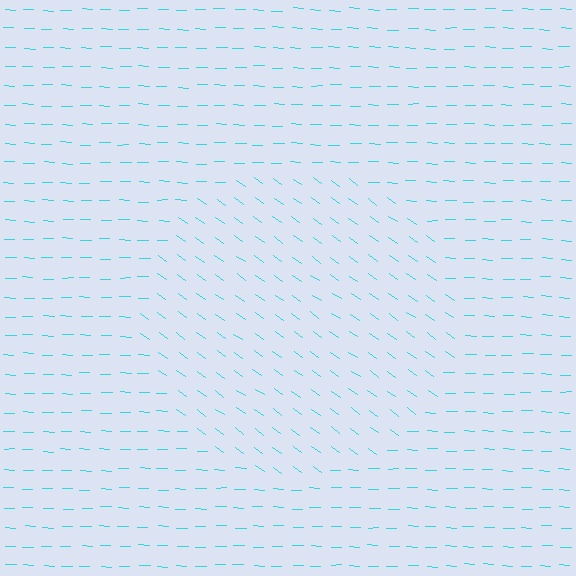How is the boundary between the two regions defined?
The boundary is defined purely by a change in line orientation (approximately 34 degrees difference). All lines are the same color and thickness.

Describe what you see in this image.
The image is filled with small cyan line segments. A circle region in the image has lines oriented differently from the surrounding lines, creating a visible texture boundary.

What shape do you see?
I see a circle.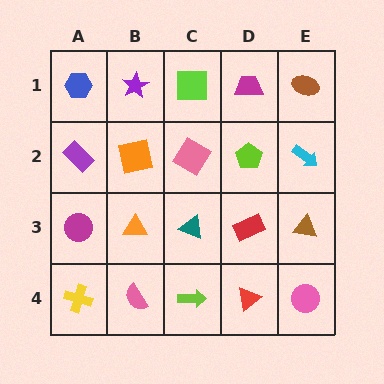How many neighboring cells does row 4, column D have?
3.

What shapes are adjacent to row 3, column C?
A pink diamond (row 2, column C), a lime arrow (row 4, column C), an orange triangle (row 3, column B), a red rectangle (row 3, column D).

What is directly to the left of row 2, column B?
A purple rectangle.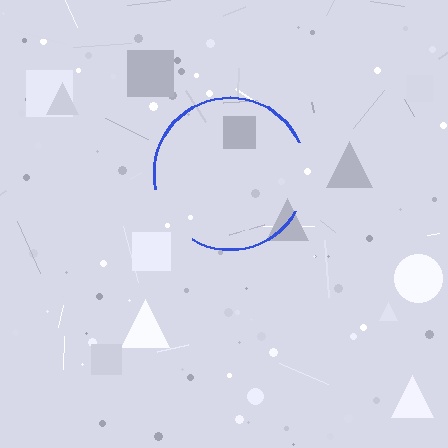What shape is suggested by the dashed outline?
The dashed outline suggests a circle.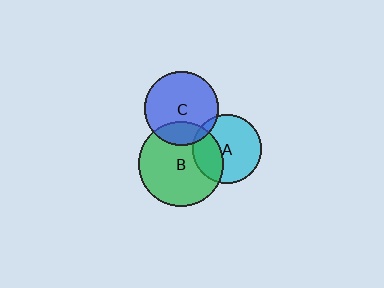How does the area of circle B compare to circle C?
Approximately 1.3 times.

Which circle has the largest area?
Circle B (green).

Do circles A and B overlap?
Yes.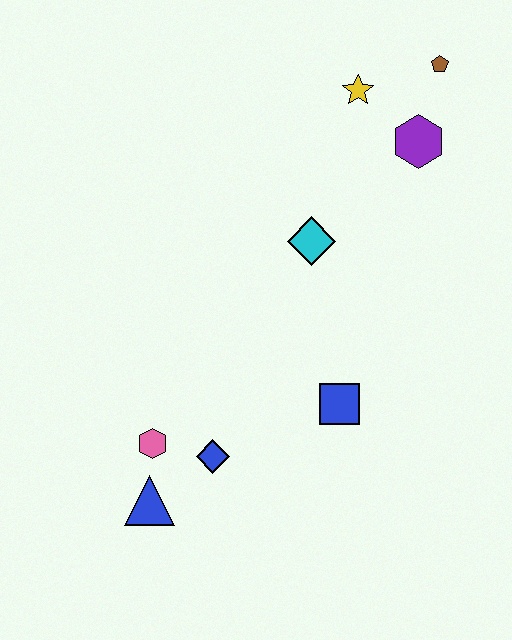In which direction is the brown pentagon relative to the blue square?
The brown pentagon is above the blue square.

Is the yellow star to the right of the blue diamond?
Yes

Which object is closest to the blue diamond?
The pink hexagon is closest to the blue diamond.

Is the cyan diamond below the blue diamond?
No